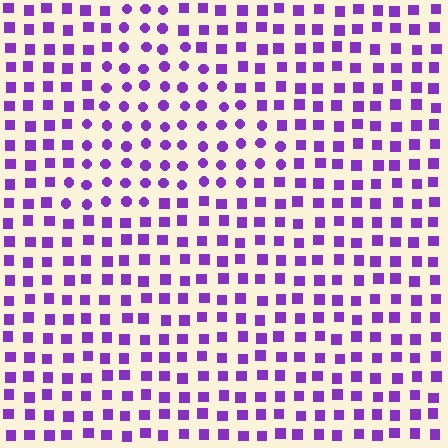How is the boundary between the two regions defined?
The boundary is defined by a change in element shape: circles inside vs. squares outside. All elements share the same color and spacing.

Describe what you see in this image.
The image is filled with small purple elements arranged in a uniform grid. A triangle-shaped region contains circles, while the surrounding area contains squares. The boundary is defined purely by the change in element shape.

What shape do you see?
I see a triangle.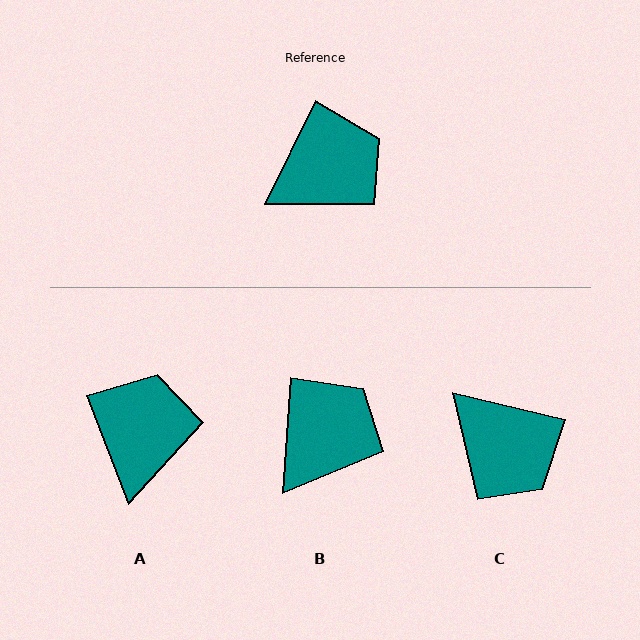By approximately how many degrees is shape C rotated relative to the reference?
Approximately 77 degrees clockwise.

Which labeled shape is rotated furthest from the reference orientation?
C, about 77 degrees away.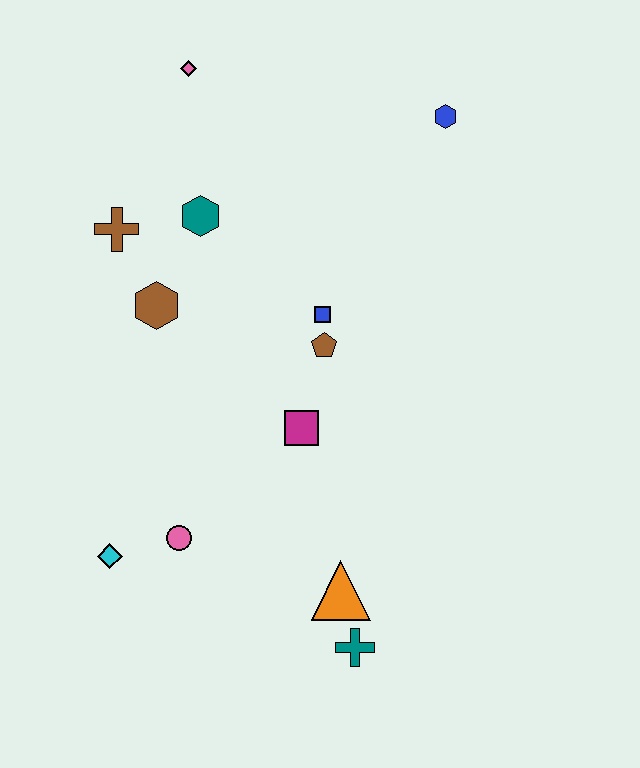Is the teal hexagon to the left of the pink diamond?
No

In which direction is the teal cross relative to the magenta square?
The teal cross is below the magenta square.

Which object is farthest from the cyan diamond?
The blue hexagon is farthest from the cyan diamond.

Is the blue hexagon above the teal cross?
Yes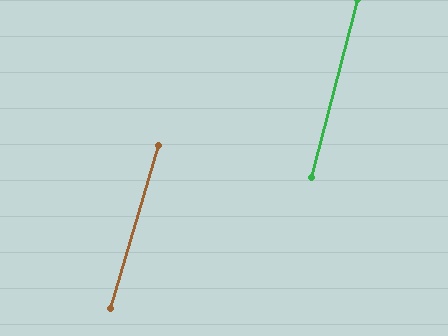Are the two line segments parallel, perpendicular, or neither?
Parallel — their directions differ by only 1.9°.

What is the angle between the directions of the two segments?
Approximately 2 degrees.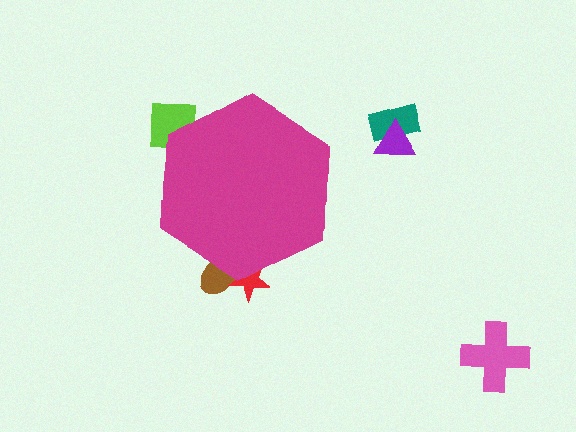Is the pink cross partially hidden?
No, the pink cross is fully visible.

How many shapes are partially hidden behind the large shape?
3 shapes are partially hidden.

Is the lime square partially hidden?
Yes, the lime square is partially hidden behind the magenta hexagon.